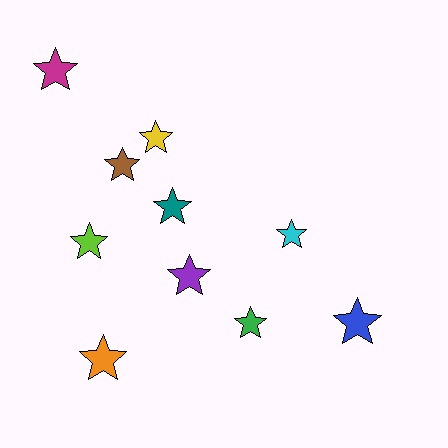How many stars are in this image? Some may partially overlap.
There are 10 stars.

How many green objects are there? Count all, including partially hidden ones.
There is 1 green object.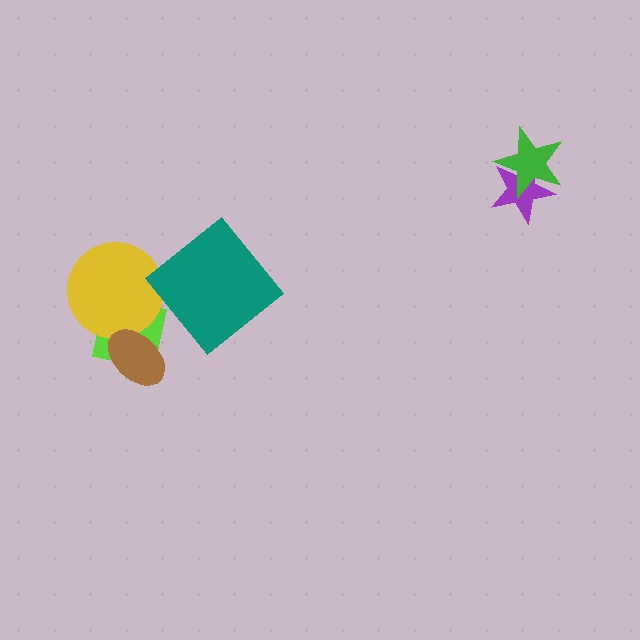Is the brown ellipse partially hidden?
No, no other shape covers it.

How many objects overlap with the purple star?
1 object overlaps with the purple star.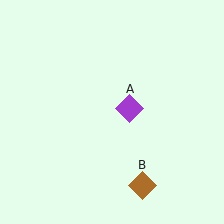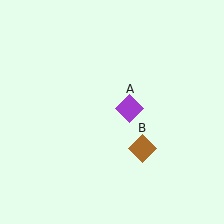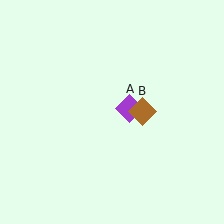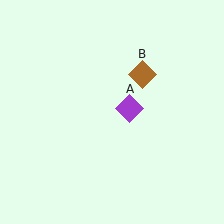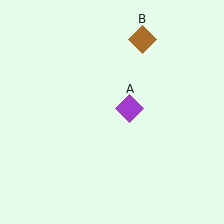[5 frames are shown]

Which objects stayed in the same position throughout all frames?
Purple diamond (object A) remained stationary.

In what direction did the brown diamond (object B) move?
The brown diamond (object B) moved up.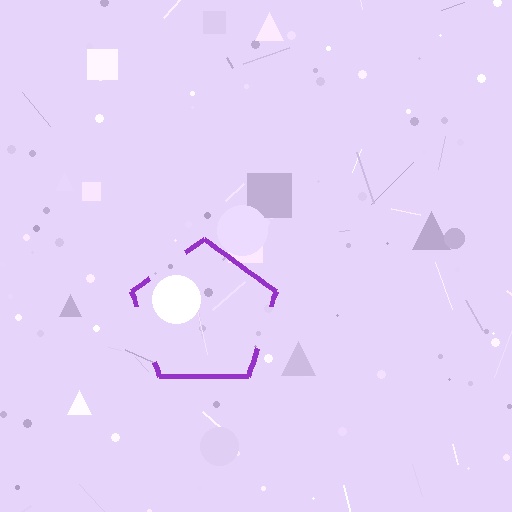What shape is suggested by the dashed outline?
The dashed outline suggests a pentagon.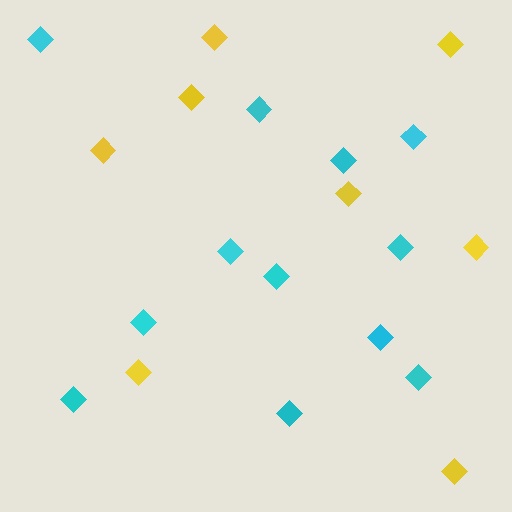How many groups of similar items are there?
There are 2 groups: one group of yellow diamonds (8) and one group of cyan diamonds (12).